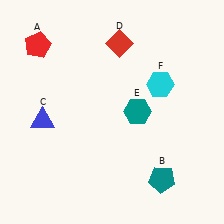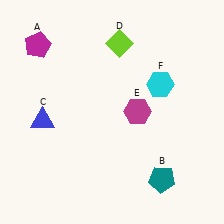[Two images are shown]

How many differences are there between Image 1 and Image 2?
There are 3 differences between the two images.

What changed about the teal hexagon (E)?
In Image 1, E is teal. In Image 2, it changed to magenta.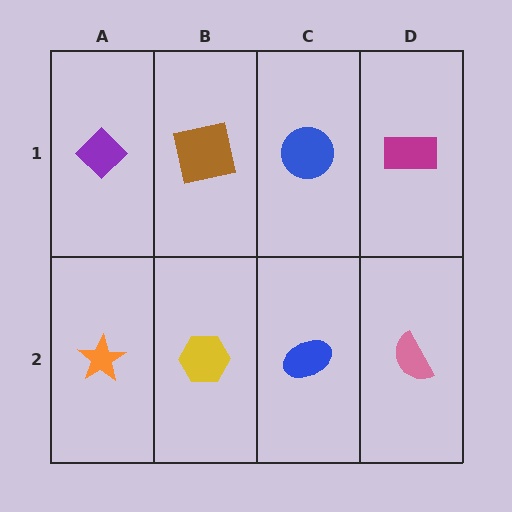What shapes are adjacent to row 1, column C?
A blue ellipse (row 2, column C), a brown square (row 1, column B), a magenta rectangle (row 1, column D).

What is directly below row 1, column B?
A yellow hexagon.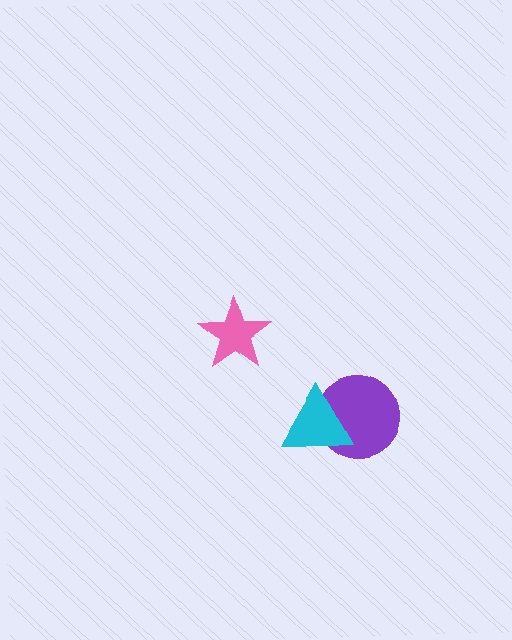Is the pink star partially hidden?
No, no other shape covers it.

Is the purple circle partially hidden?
Yes, it is partially covered by another shape.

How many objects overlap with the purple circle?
1 object overlaps with the purple circle.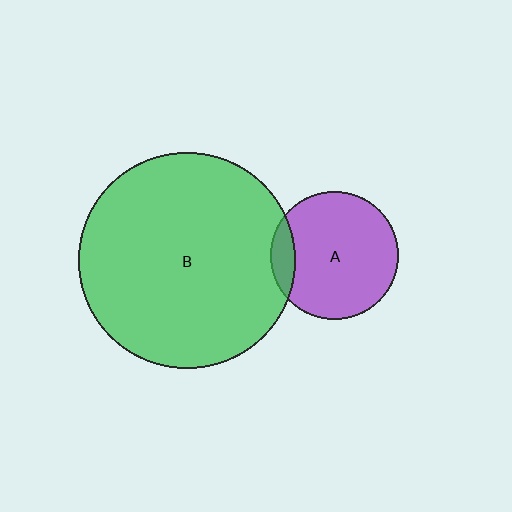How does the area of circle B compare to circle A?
Approximately 2.9 times.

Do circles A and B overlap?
Yes.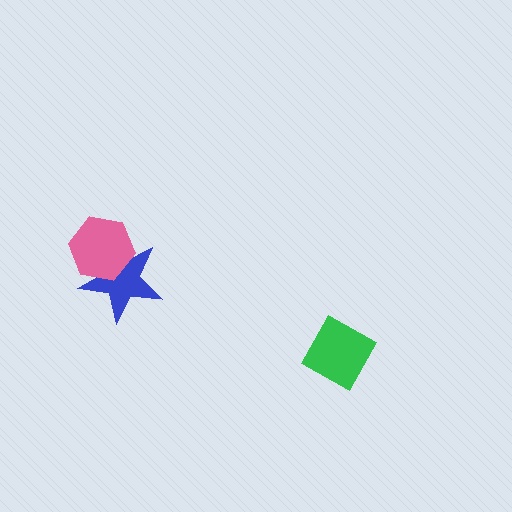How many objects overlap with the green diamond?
0 objects overlap with the green diamond.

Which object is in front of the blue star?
The pink hexagon is in front of the blue star.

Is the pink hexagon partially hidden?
No, no other shape covers it.